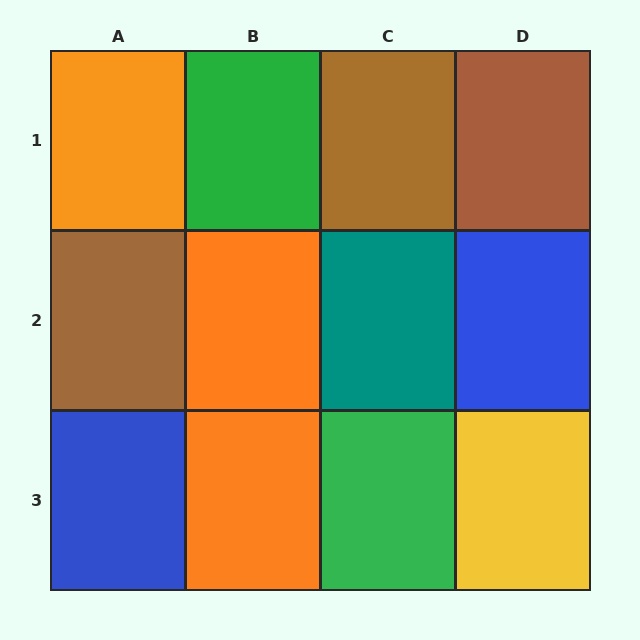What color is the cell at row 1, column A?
Orange.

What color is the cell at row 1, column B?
Green.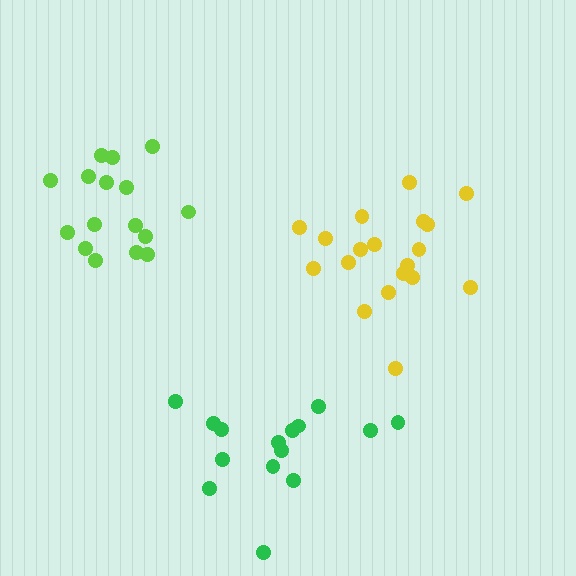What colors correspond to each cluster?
The clusters are colored: green, lime, yellow.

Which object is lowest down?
The green cluster is bottommost.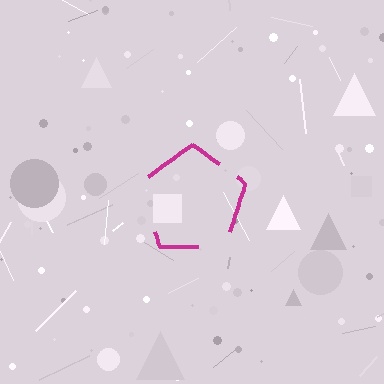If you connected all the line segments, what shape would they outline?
They would outline a pentagon.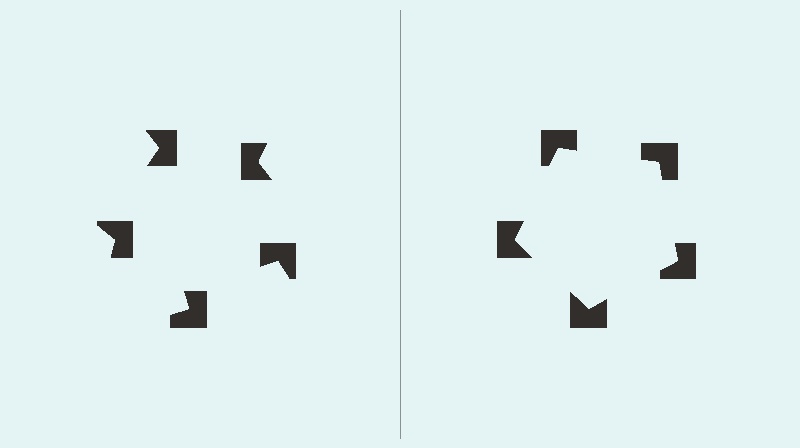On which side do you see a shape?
An illusory pentagon appears on the right side. On the left side the wedge cuts are rotated, so no coherent shape forms.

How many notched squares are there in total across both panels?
10 — 5 on each side.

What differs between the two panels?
The notched squares are positioned identically on both sides; only the wedge orientations differ. On the right they align to a pentagon; on the left they are misaligned.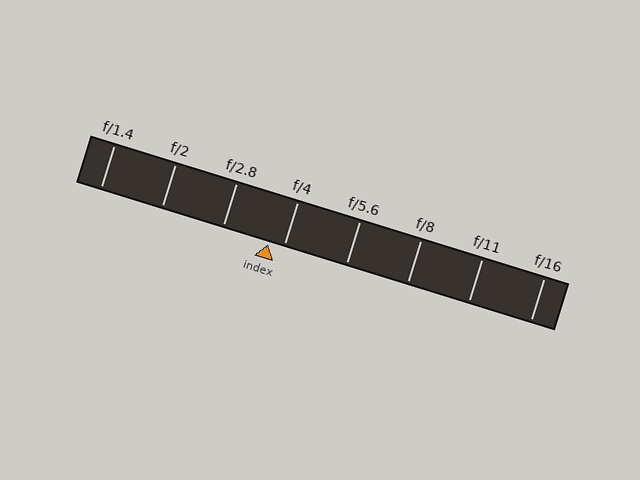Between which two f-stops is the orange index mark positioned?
The index mark is between f/2.8 and f/4.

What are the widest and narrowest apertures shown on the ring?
The widest aperture shown is f/1.4 and the narrowest is f/16.